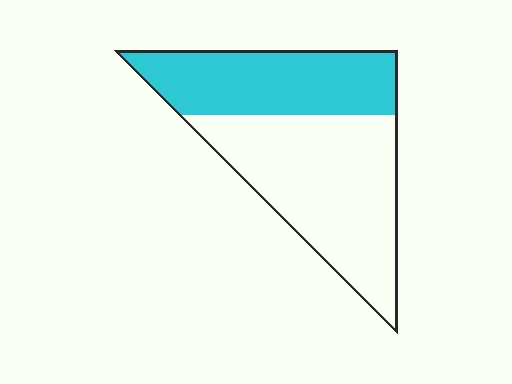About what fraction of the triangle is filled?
About two fifths (2/5).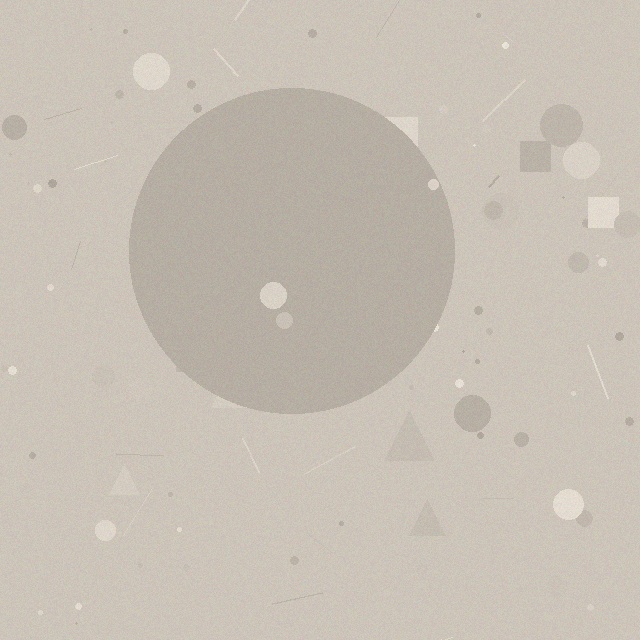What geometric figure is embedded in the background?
A circle is embedded in the background.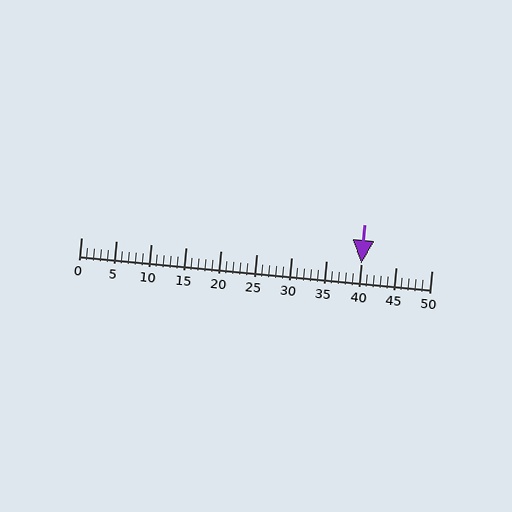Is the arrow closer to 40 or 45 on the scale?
The arrow is closer to 40.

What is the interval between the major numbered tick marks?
The major tick marks are spaced 5 units apart.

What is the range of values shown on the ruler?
The ruler shows values from 0 to 50.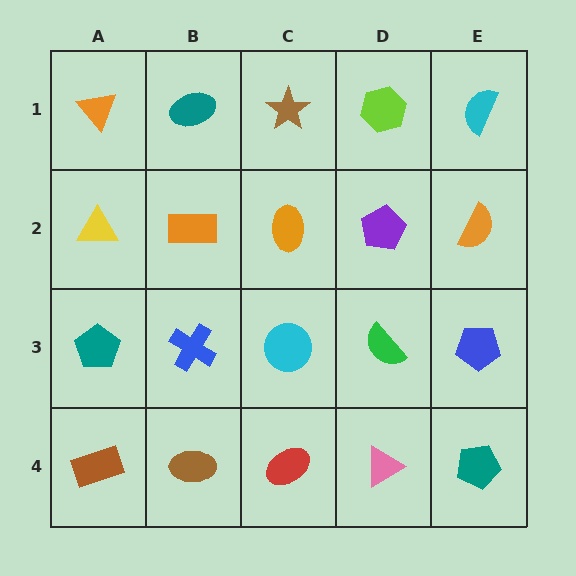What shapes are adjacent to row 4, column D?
A green semicircle (row 3, column D), a red ellipse (row 4, column C), a teal pentagon (row 4, column E).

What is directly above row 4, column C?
A cyan circle.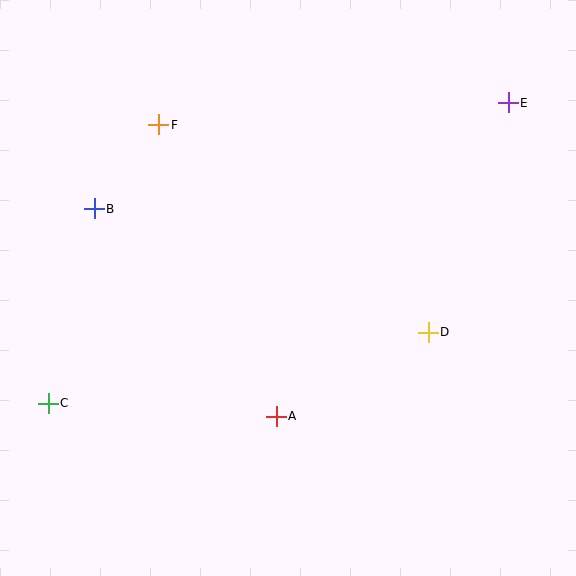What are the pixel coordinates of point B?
Point B is at (94, 209).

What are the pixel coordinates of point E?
Point E is at (508, 103).